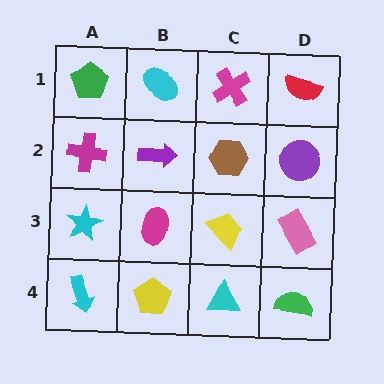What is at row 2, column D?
A purple circle.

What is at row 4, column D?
A green semicircle.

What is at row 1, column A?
A green pentagon.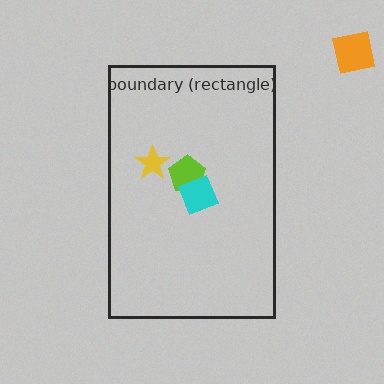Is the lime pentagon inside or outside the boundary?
Inside.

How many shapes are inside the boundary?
3 inside, 1 outside.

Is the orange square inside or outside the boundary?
Outside.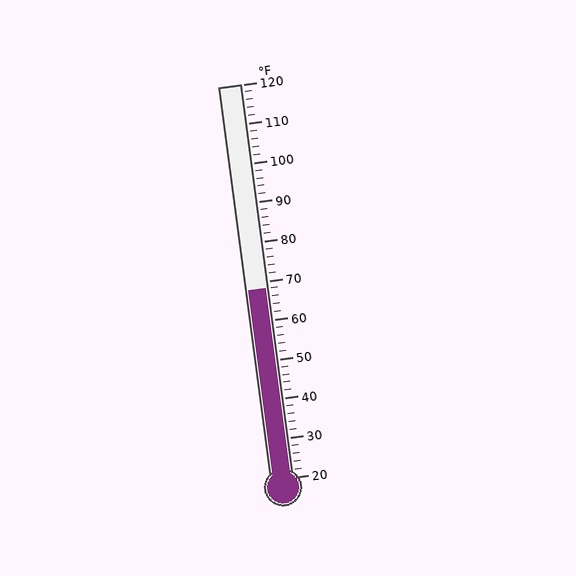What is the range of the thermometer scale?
The thermometer scale ranges from 20°F to 120°F.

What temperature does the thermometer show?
The thermometer shows approximately 68°F.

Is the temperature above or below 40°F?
The temperature is above 40°F.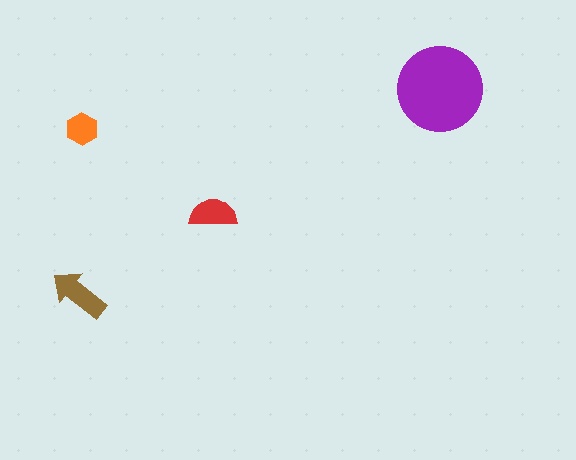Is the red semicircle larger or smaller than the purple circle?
Smaller.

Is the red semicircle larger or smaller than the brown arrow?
Smaller.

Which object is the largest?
The purple circle.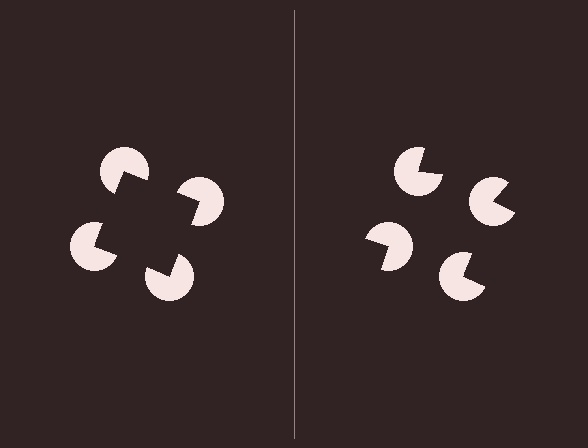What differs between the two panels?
The pac-man discs are positioned identically on both sides; only the wedge orientations differ. On the left they align to a square; on the right they are misaligned.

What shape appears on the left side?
An illusory square.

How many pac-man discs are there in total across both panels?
8 — 4 on each side.